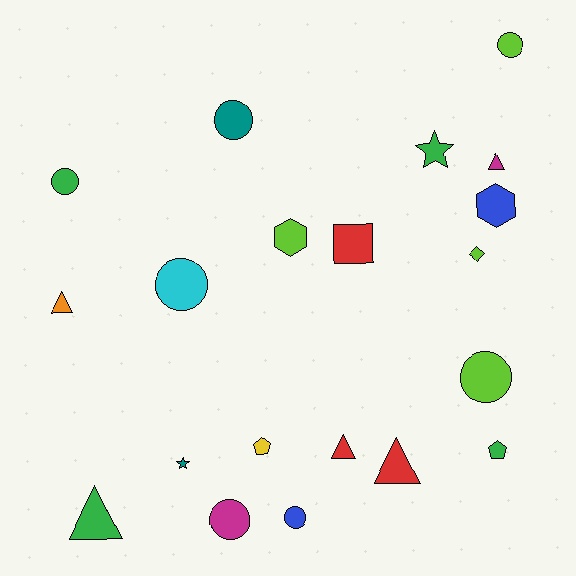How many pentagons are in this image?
There are 2 pentagons.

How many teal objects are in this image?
There are 2 teal objects.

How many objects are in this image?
There are 20 objects.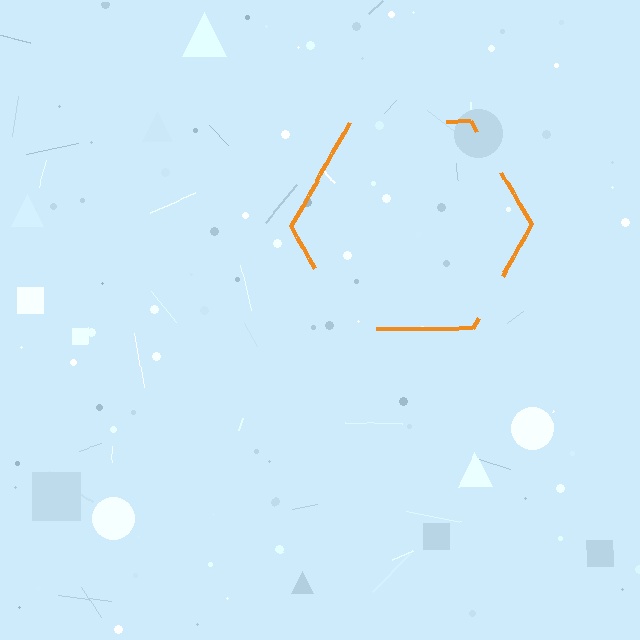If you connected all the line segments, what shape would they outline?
They would outline a hexagon.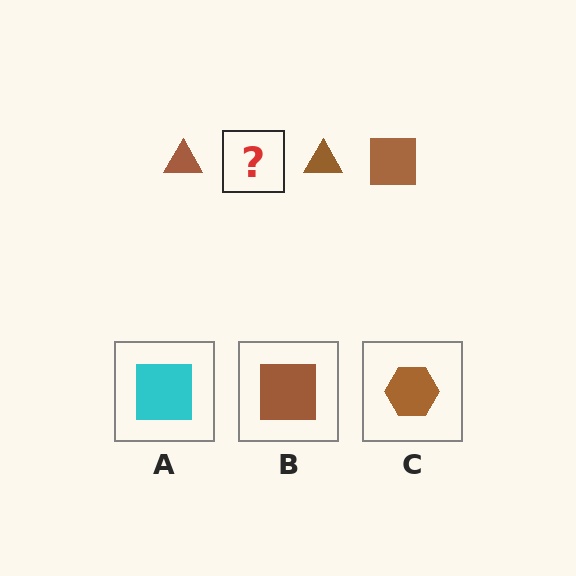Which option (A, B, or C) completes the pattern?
B.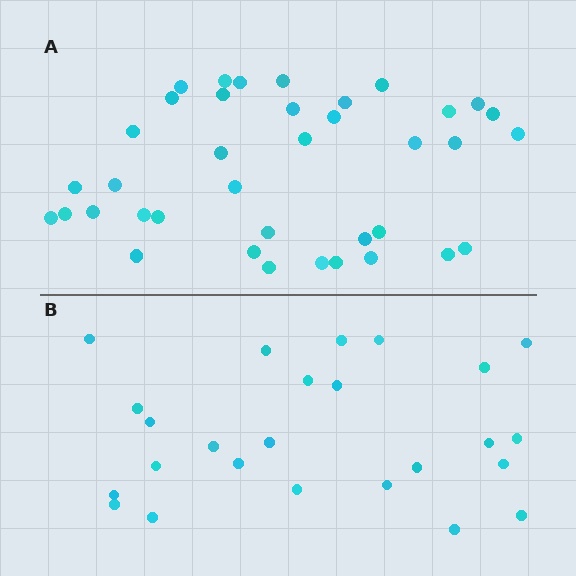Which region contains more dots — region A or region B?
Region A (the top region) has more dots.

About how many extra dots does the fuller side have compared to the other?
Region A has approximately 15 more dots than region B.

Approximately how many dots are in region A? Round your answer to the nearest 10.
About 40 dots. (The exact count is 38, which rounds to 40.)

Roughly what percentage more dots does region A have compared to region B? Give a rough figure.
About 50% more.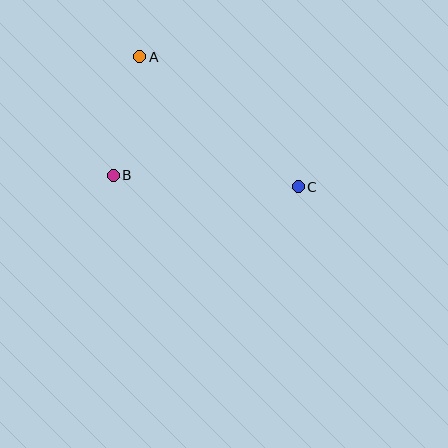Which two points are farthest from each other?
Points A and C are farthest from each other.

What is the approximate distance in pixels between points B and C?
The distance between B and C is approximately 185 pixels.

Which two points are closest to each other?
Points A and B are closest to each other.